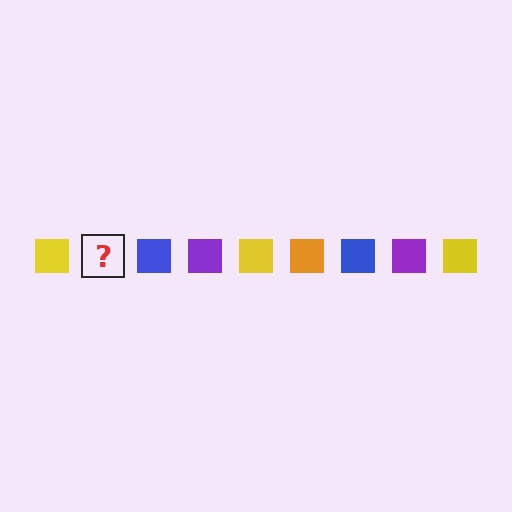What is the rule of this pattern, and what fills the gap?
The rule is that the pattern cycles through yellow, orange, blue, purple squares. The gap should be filled with an orange square.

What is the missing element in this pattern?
The missing element is an orange square.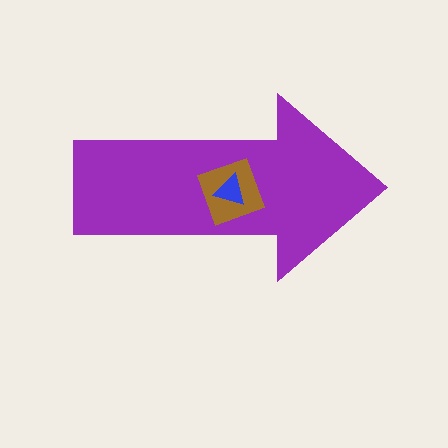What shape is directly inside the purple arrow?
The brown square.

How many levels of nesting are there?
3.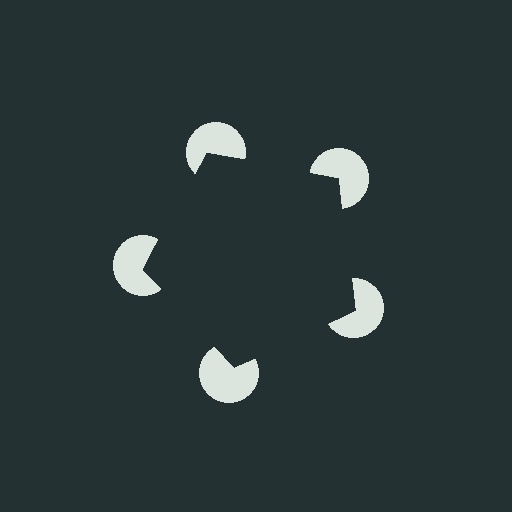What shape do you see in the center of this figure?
An illusory pentagon — its edges are inferred from the aligned wedge cuts in the pac-man discs, not physically drawn.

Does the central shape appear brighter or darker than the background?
It typically appears slightly darker than the background, even though no actual brightness change is drawn.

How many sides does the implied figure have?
5 sides.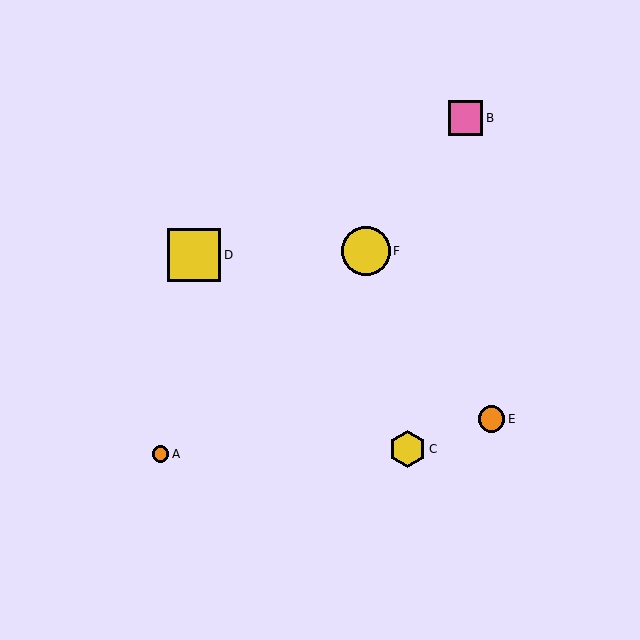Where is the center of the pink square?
The center of the pink square is at (465, 118).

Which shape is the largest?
The yellow square (labeled D) is the largest.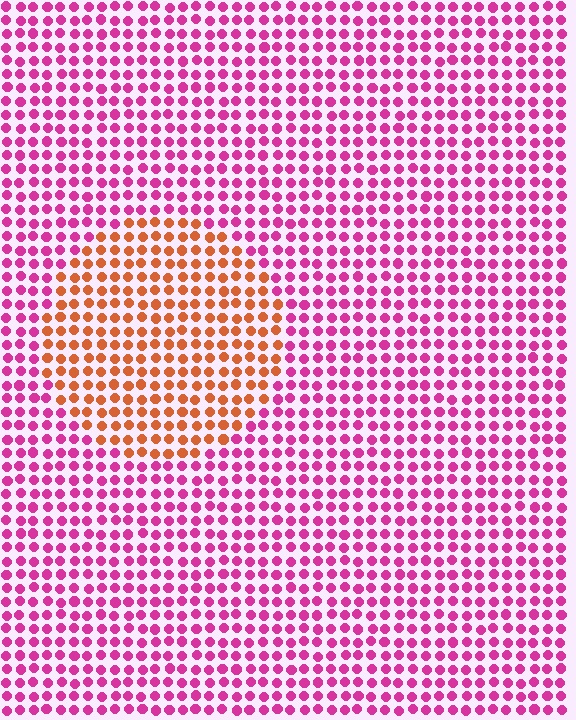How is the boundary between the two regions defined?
The boundary is defined purely by a slight shift in hue (about 57 degrees). Spacing, size, and orientation are identical on both sides.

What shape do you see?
I see a circle.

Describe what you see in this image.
The image is filled with small magenta elements in a uniform arrangement. A circle-shaped region is visible where the elements are tinted to a slightly different hue, forming a subtle color boundary.